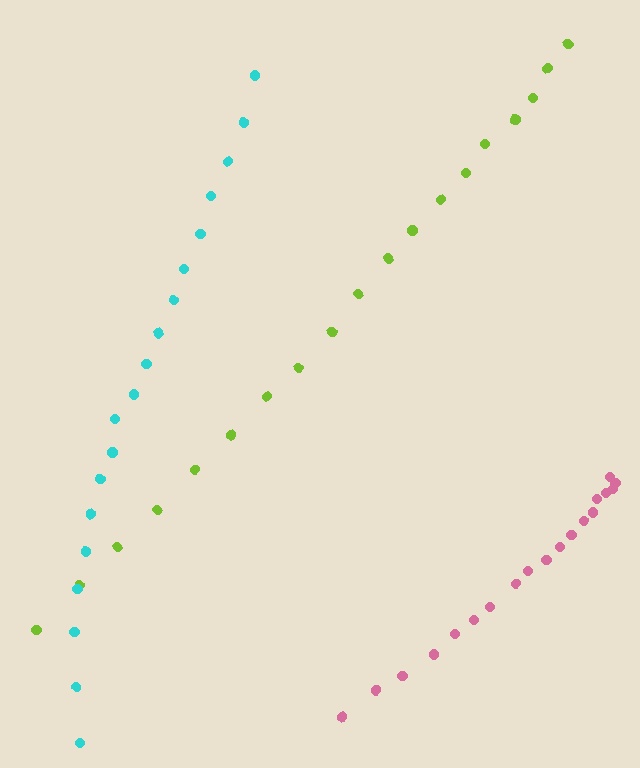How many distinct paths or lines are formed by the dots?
There are 3 distinct paths.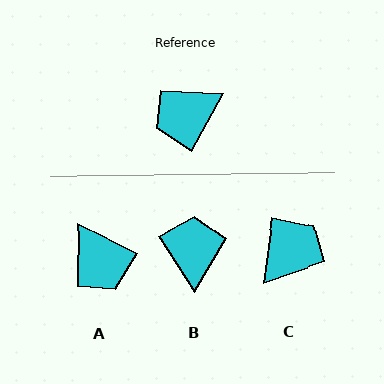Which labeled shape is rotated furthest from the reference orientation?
C, about 159 degrees away.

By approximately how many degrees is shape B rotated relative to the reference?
Approximately 118 degrees clockwise.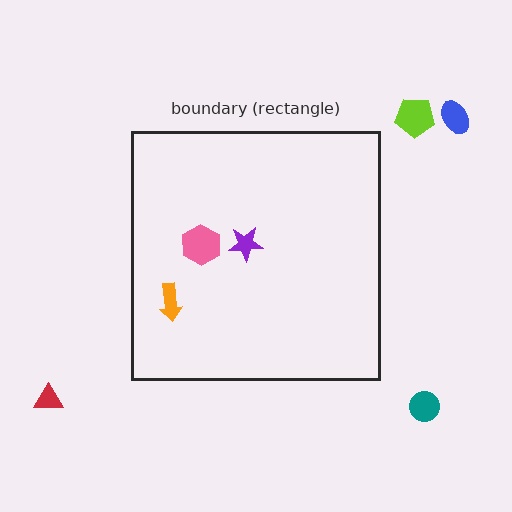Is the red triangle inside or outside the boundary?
Outside.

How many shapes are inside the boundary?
3 inside, 4 outside.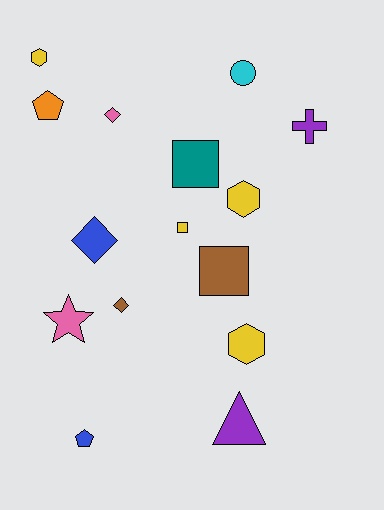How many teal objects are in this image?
There is 1 teal object.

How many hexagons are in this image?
There are 3 hexagons.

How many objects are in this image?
There are 15 objects.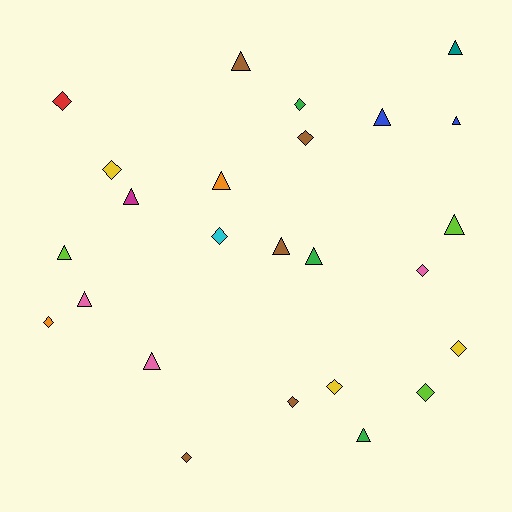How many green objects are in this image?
There are 3 green objects.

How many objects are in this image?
There are 25 objects.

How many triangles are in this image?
There are 13 triangles.